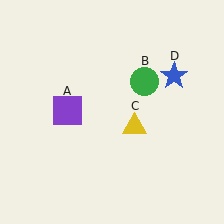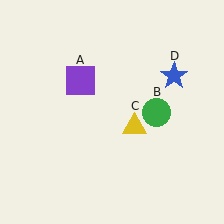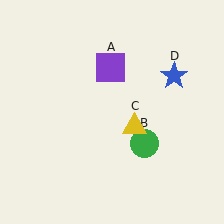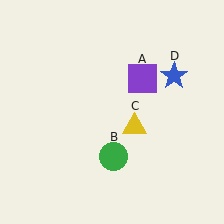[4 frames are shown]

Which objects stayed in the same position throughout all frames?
Yellow triangle (object C) and blue star (object D) remained stationary.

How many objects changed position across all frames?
2 objects changed position: purple square (object A), green circle (object B).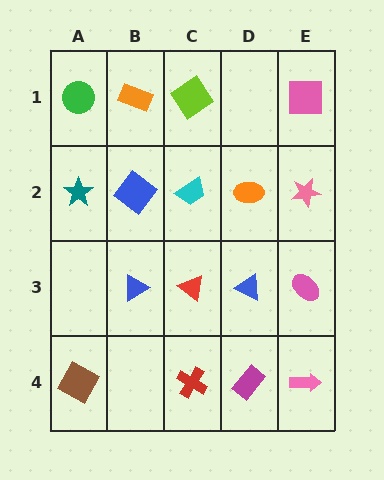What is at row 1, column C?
A lime diamond.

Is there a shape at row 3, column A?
No, that cell is empty.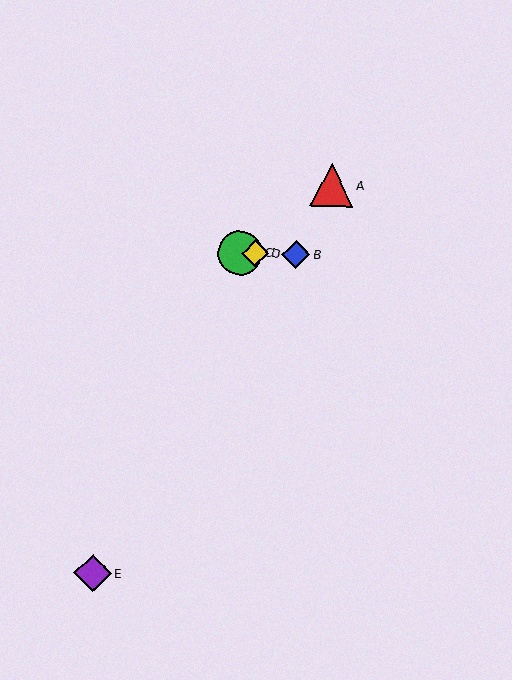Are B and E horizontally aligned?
No, B is at y≈255 and E is at y≈573.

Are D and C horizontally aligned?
Yes, both are at y≈253.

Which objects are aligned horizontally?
Objects B, C, D are aligned horizontally.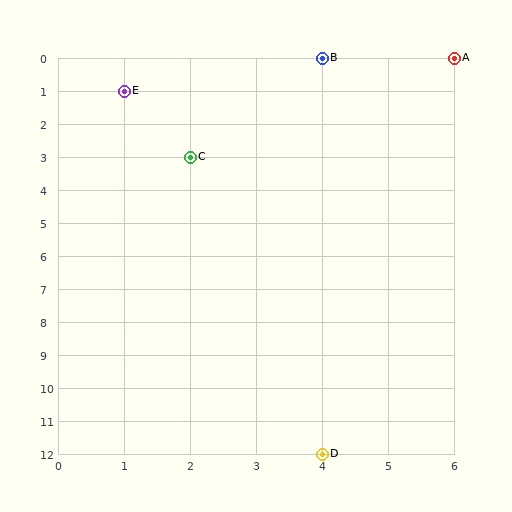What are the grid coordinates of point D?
Point D is at grid coordinates (4, 12).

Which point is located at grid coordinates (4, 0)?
Point B is at (4, 0).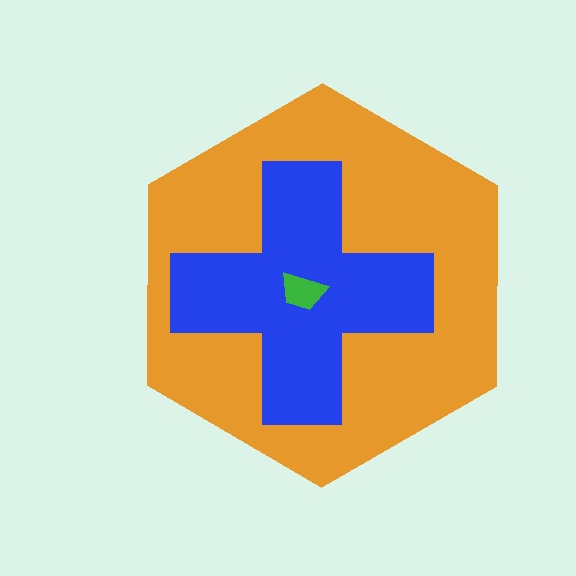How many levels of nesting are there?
3.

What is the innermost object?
The green trapezoid.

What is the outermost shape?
The orange hexagon.